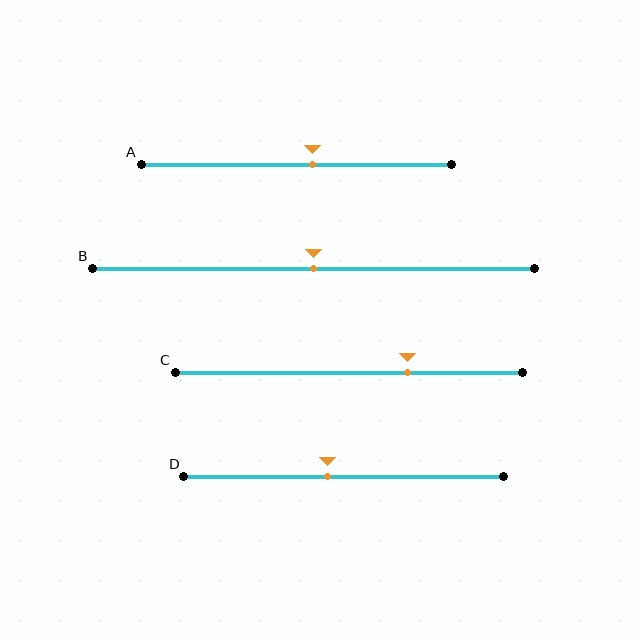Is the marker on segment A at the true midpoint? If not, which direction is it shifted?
No, the marker on segment A is shifted to the right by about 5% of the segment length.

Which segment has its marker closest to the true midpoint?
Segment B has its marker closest to the true midpoint.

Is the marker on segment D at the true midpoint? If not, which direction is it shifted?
No, the marker on segment D is shifted to the left by about 5% of the segment length.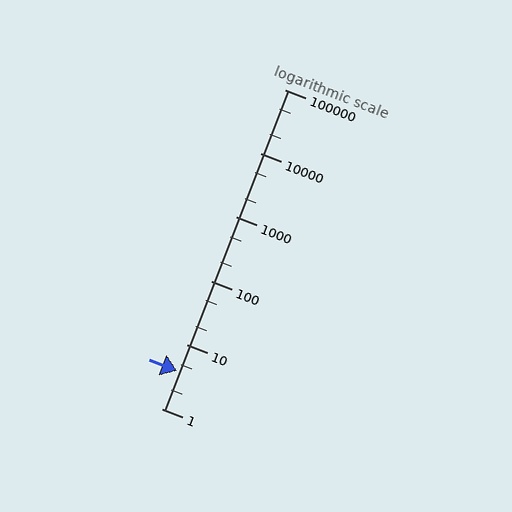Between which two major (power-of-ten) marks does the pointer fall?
The pointer is between 1 and 10.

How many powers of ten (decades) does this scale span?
The scale spans 5 decades, from 1 to 100000.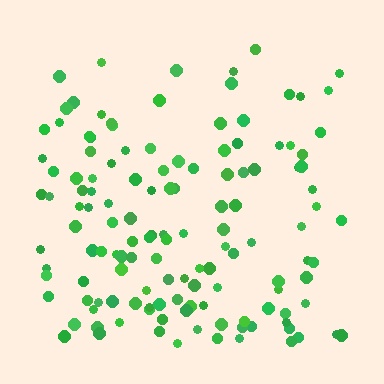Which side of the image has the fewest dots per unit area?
The top.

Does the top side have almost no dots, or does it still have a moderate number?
Still a moderate number, just noticeably fewer than the bottom.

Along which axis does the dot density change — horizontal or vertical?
Vertical.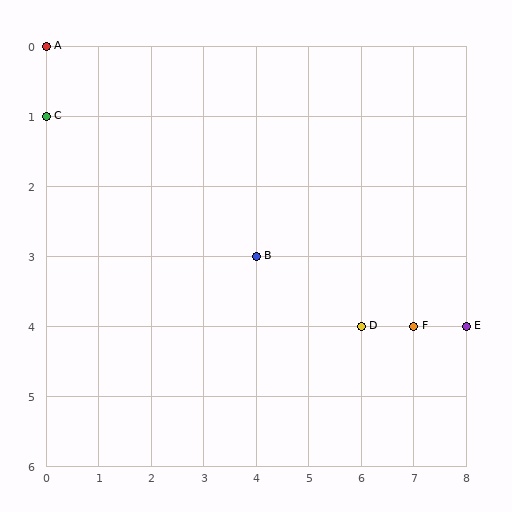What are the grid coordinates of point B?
Point B is at grid coordinates (4, 3).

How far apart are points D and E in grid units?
Points D and E are 2 columns apart.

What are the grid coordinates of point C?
Point C is at grid coordinates (0, 1).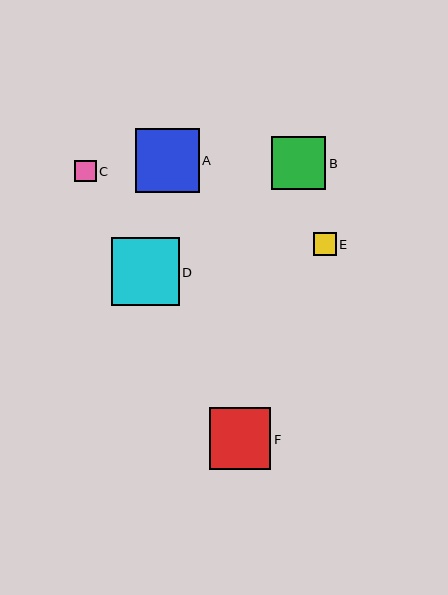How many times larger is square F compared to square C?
Square F is approximately 2.9 times the size of square C.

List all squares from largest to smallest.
From largest to smallest: D, A, F, B, E, C.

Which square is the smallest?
Square C is the smallest with a size of approximately 21 pixels.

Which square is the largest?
Square D is the largest with a size of approximately 68 pixels.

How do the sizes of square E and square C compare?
Square E and square C are approximately the same size.